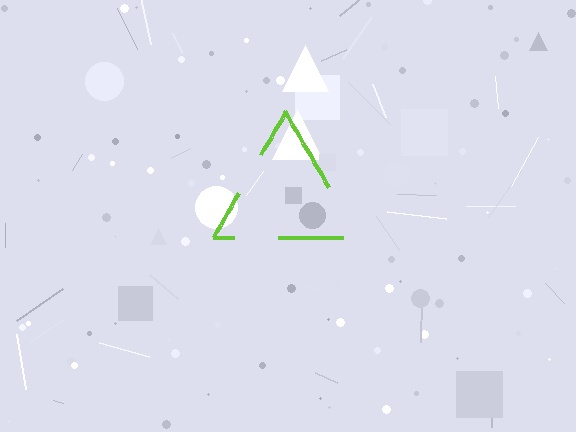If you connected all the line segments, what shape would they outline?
They would outline a triangle.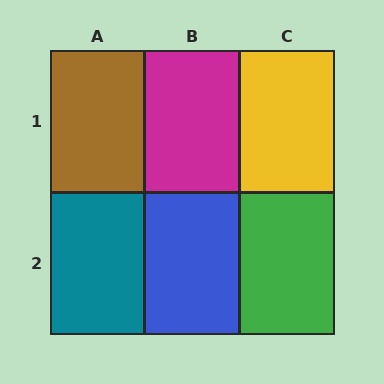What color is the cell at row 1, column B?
Magenta.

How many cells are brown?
1 cell is brown.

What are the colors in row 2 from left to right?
Teal, blue, green.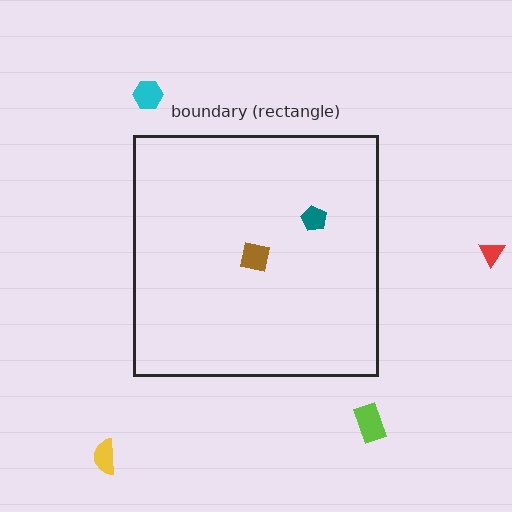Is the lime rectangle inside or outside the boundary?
Outside.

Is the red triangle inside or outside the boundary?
Outside.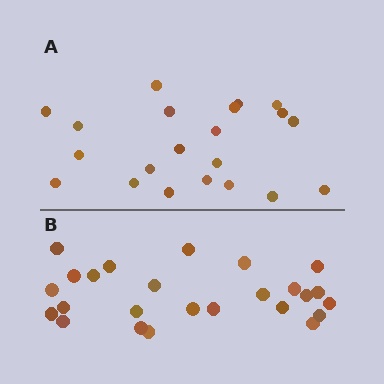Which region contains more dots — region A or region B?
Region B (the bottom region) has more dots.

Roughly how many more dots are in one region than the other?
Region B has about 4 more dots than region A.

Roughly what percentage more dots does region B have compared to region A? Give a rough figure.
About 20% more.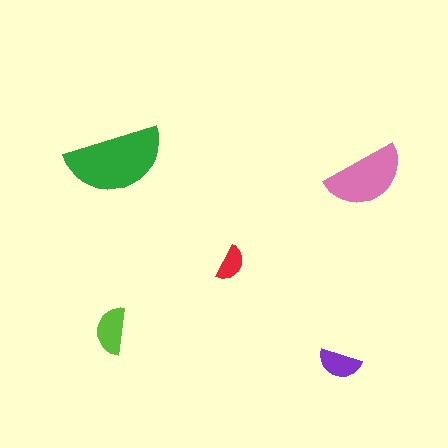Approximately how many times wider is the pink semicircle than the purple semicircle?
About 2 times wider.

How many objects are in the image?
There are 5 objects in the image.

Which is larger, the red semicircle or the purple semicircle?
The purple one.